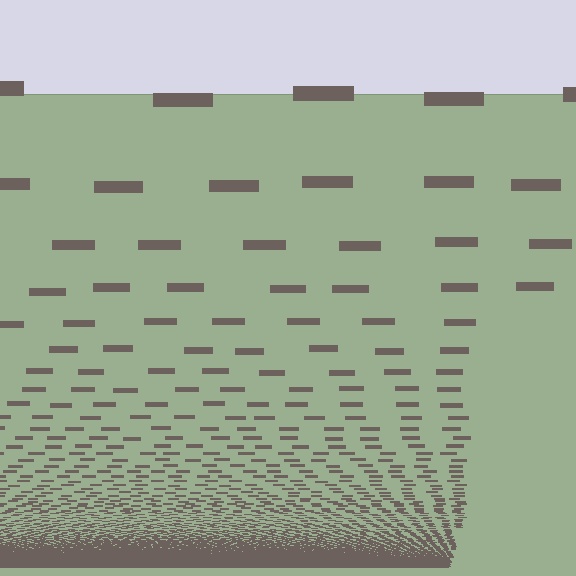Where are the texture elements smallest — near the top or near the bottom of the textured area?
Near the bottom.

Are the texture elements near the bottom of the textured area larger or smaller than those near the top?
Smaller. The gradient is inverted — elements near the bottom are smaller and denser.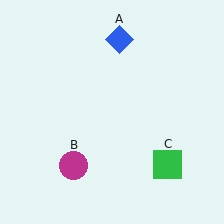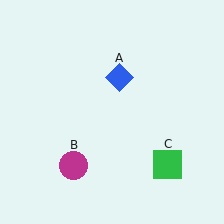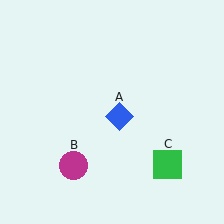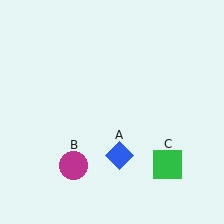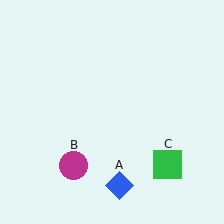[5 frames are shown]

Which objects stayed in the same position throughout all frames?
Magenta circle (object B) and green square (object C) remained stationary.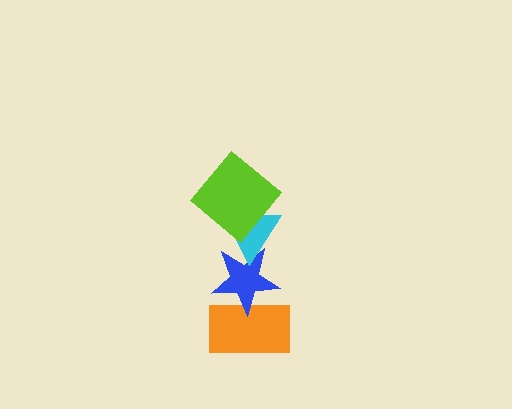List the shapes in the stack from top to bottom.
From top to bottom: the lime diamond, the cyan triangle, the blue star, the orange rectangle.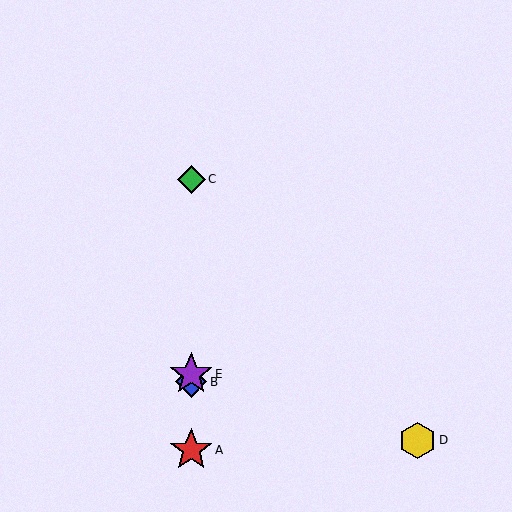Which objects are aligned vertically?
Objects A, B, C, E are aligned vertically.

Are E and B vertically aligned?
Yes, both are at x≈191.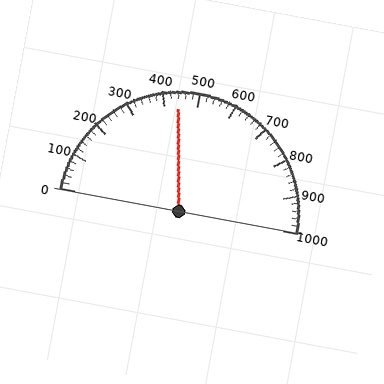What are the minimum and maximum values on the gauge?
The gauge ranges from 0 to 1000.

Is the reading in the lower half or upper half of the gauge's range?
The reading is in the lower half of the range (0 to 1000).